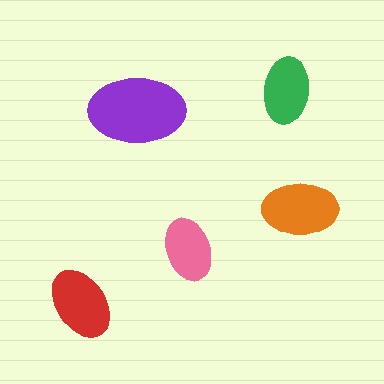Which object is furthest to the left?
The red ellipse is leftmost.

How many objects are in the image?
There are 5 objects in the image.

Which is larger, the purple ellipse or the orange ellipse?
The purple one.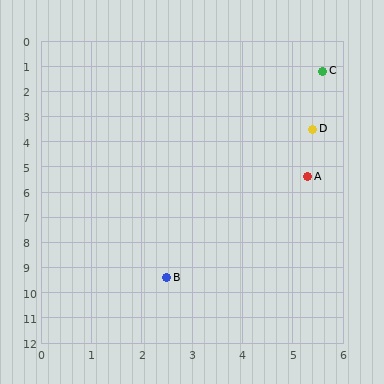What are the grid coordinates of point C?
Point C is at approximately (5.6, 1.2).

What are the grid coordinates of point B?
Point B is at approximately (2.5, 9.4).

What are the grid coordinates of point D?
Point D is at approximately (5.4, 3.5).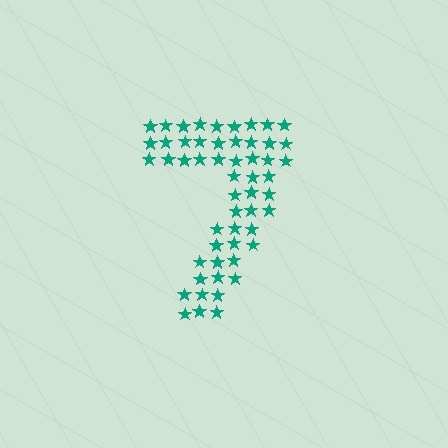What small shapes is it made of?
It is made of small stars.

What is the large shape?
The large shape is the digit 7.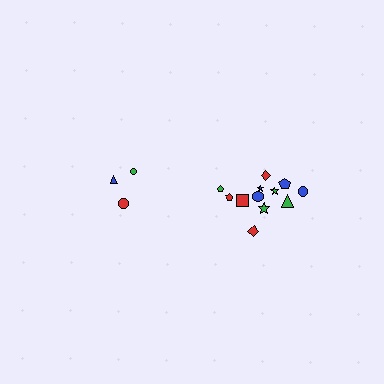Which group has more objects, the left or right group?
The right group.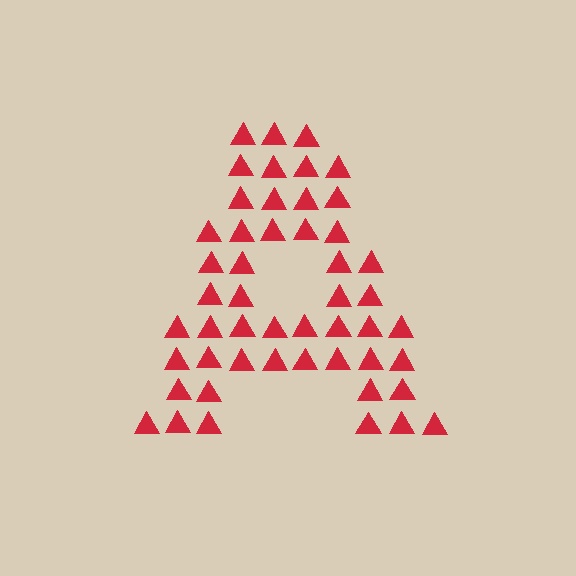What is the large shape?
The large shape is the letter A.